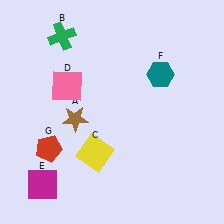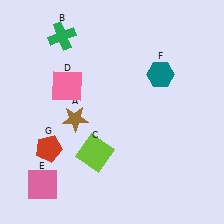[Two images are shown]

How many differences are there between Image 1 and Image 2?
There are 2 differences between the two images.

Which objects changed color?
C changed from yellow to lime. E changed from magenta to pink.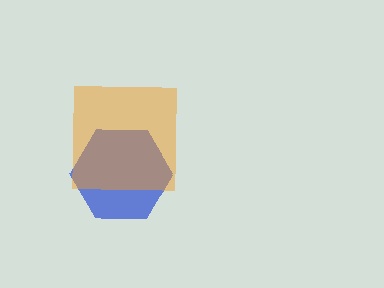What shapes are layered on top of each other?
The layered shapes are: a blue hexagon, an orange square.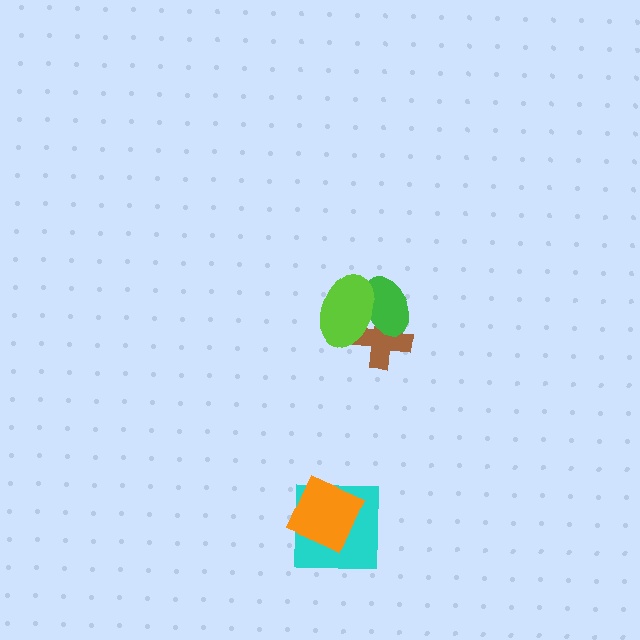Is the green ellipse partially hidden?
Yes, it is partially covered by another shape.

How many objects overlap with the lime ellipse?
2 objects overlap with the lime ellipse.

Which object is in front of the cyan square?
The orange diamond is in front of the cyan square.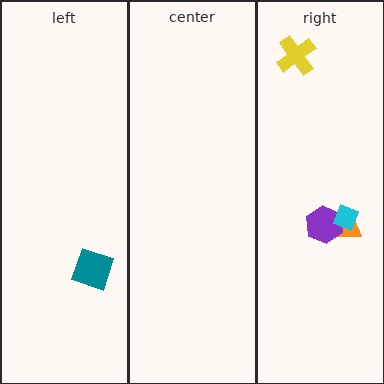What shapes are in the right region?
The orange trapezoid, the purple hexagon, the yellow cross, the cyan diamond.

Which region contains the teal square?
The left region.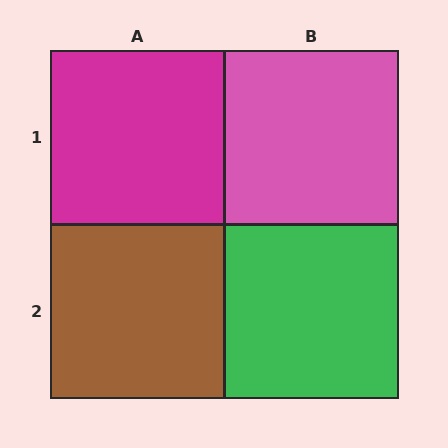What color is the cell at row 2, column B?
Green.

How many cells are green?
1 cell is green.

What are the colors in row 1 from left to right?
Magenta, pink.